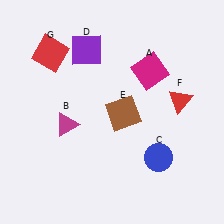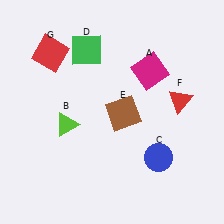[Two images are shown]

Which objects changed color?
B changed from magenta to lime. D changed from purple to green.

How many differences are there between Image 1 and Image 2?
There are 2 differences between the two images.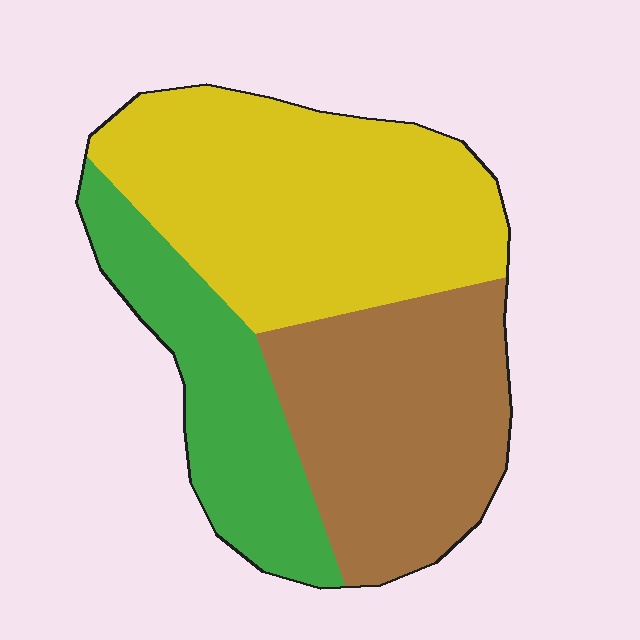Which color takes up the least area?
Green, at roughly 25%.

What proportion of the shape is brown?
Brown covers 34% of the shape.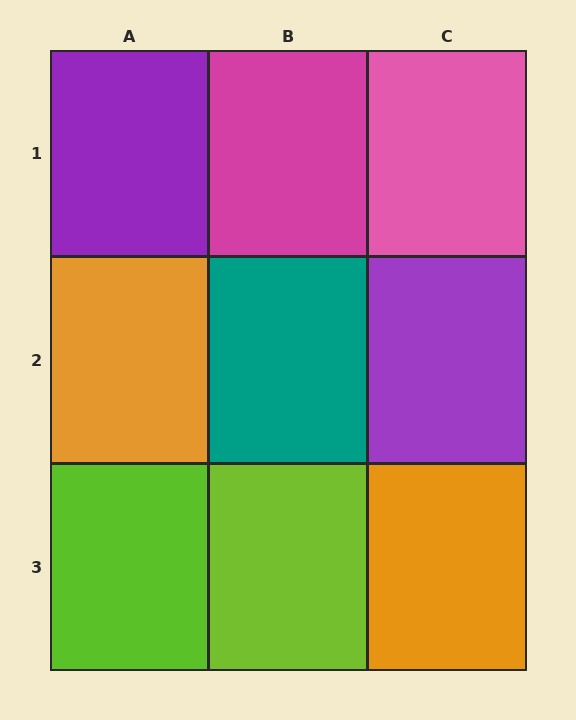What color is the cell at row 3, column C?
Orange.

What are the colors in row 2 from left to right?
Orange, teal, purple.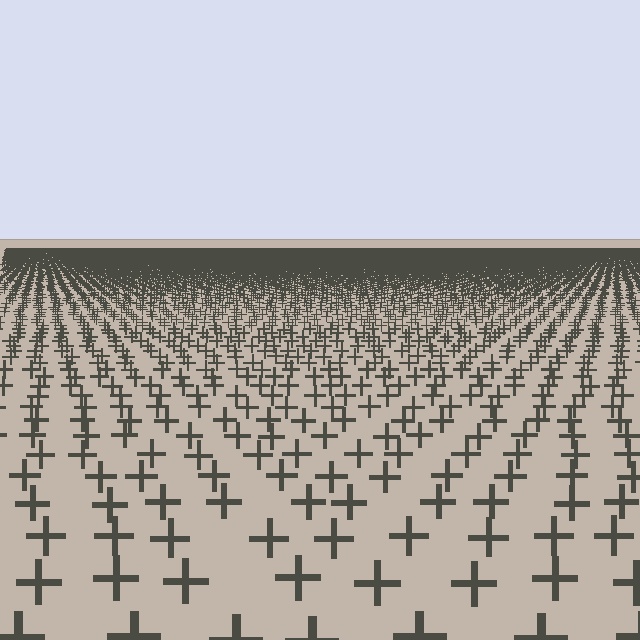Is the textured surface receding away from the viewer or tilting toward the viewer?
The surface is receding away from the viewer. Texture elements get smaller and denser toward the top.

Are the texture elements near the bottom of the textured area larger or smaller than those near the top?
Larger. Near the bottom, elements are closer to the viewer and appear at a bigger on-screen size.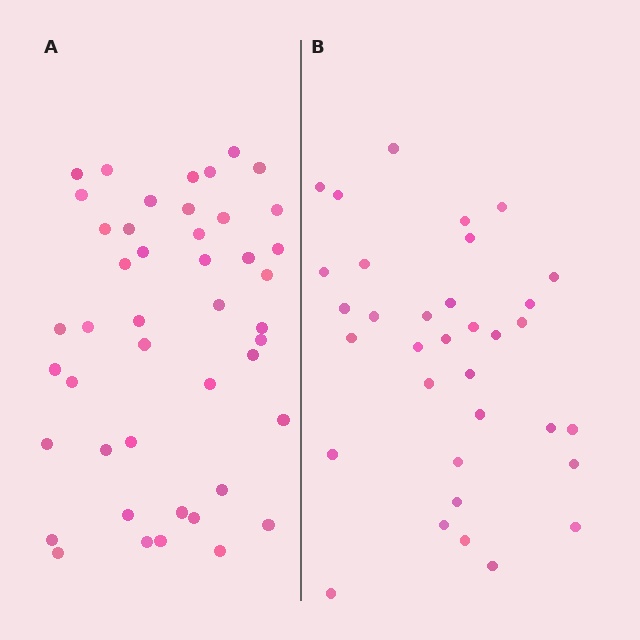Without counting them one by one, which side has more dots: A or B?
Region A (the left region) has more dots.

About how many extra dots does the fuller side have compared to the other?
Region A has roughly 12 or so more dots than region B.